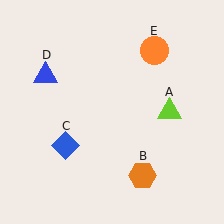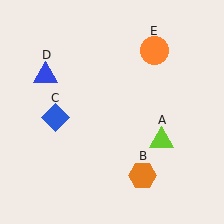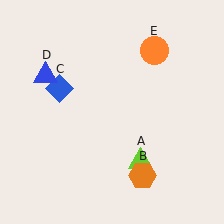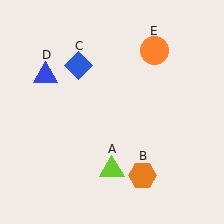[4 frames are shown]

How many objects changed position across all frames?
2 objects changed position: lime triangle (object A), blue diamond (object C).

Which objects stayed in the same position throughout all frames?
Orange hexagon (object B) and blue triangle (object D) and orange circle (object E) remained stationary.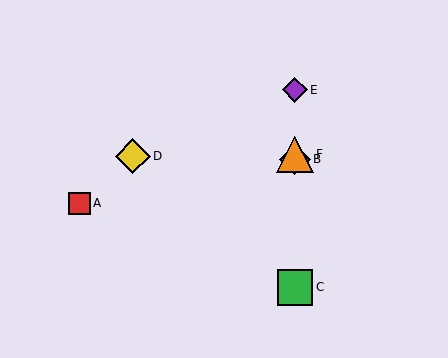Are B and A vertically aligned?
No, B is at x≈295 and A is at x≈79.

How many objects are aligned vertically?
4 objects (B, C, E, F) are aligned vertically.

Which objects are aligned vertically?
Objects B, C, E, F are aligned vertically.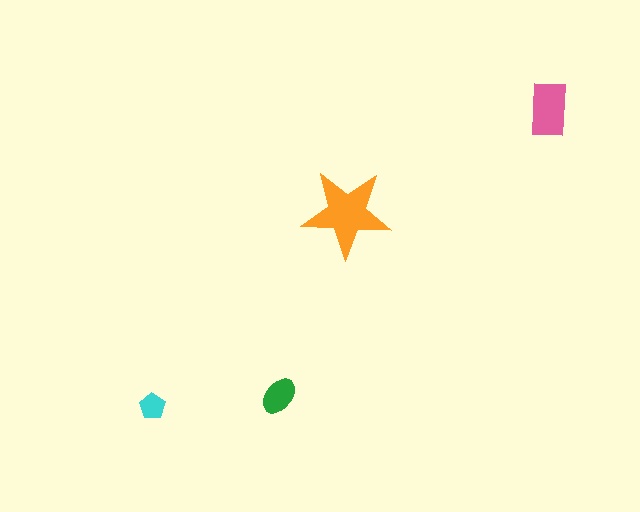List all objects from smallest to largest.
The cyan pentagon, the green ellipse, the pink rectangle, the orange star.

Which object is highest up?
The pink rectangle is topmost.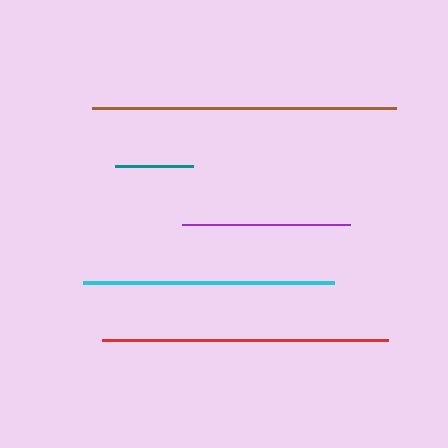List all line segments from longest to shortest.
From longest to shortest: brown, red, cyan, purple, teal.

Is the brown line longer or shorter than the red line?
The brown line is longer than the red line.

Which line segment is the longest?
The brown line is the longest at approximately 303 pixels.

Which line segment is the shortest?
The teal line is the shortest at approximately 79 pixels.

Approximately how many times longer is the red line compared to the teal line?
The red line is approximately 3.6 times the length of the teal line.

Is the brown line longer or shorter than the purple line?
The brown line is longer than the purple line.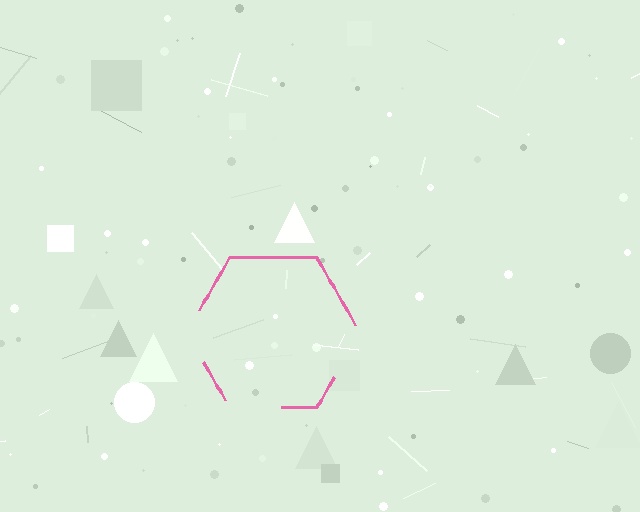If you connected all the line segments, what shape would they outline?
They would outline a hexagon.